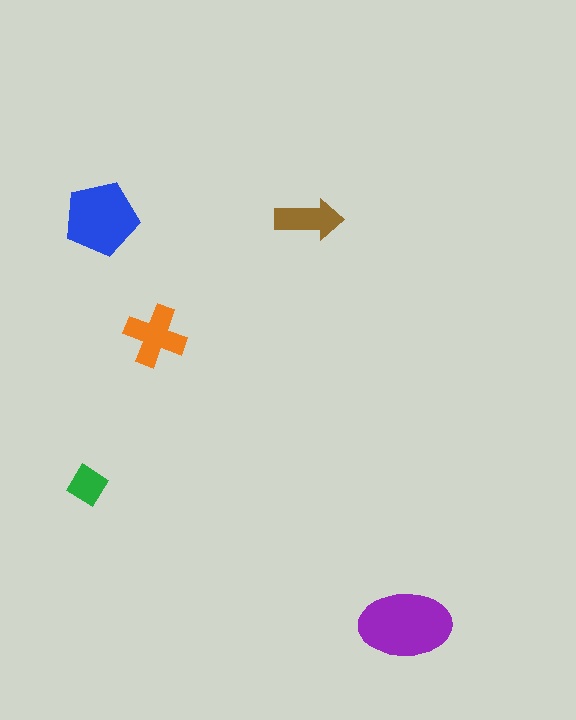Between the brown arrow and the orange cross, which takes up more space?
The orange cross.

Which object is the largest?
The purple ellipse.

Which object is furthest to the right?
The purple ellipse is rightmost.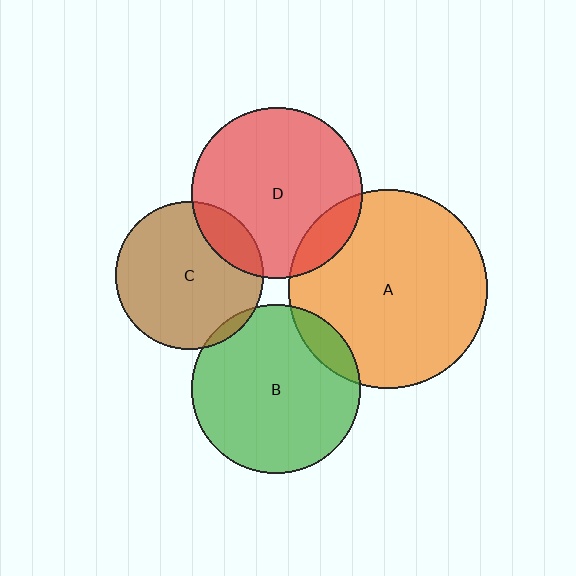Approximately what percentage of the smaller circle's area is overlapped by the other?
Approximately 10%.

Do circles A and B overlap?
Yes.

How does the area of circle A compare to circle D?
Approximately 1.3 times.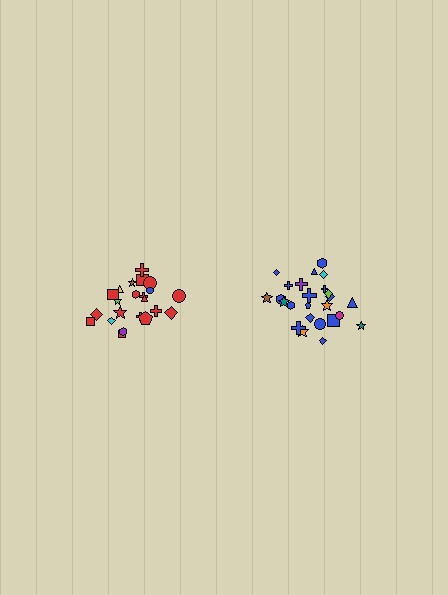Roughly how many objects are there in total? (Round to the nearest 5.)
Roughly 45 objects in total.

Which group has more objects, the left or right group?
The right group.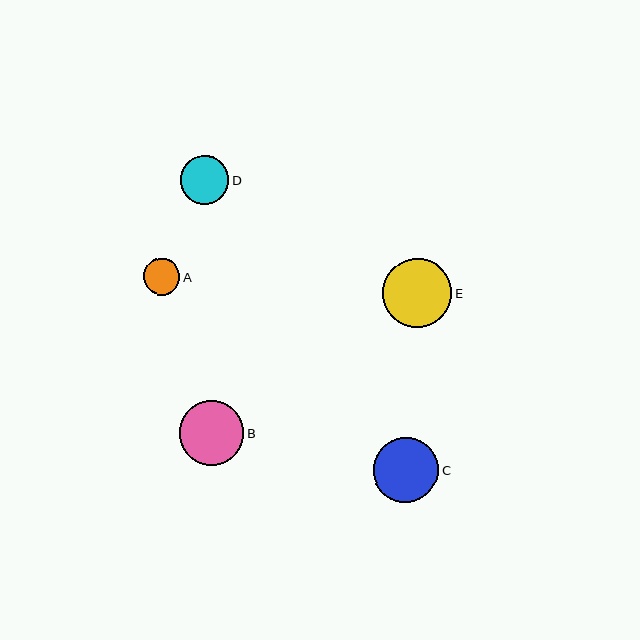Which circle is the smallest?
Circle A is the smallest with a size of approximately 36 pixels.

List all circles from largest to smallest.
From largest to smallest: E, C, B, D, A.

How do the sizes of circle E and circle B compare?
Circle E and circle B are approximately the same size.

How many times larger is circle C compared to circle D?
Circle C is approximately 1.3 times the size of circle D.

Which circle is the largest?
Circle E is the largest with a size of approximately 69 pixels.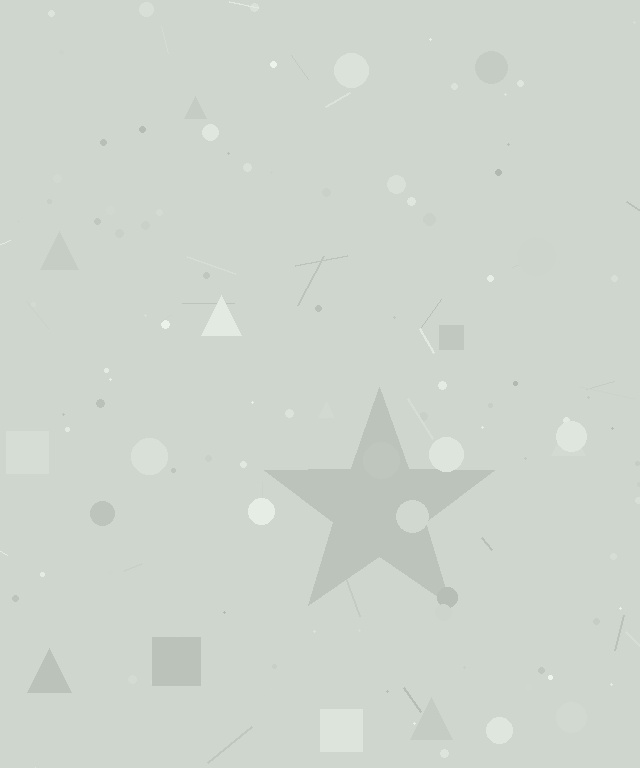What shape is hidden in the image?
A star is hidden in the image.